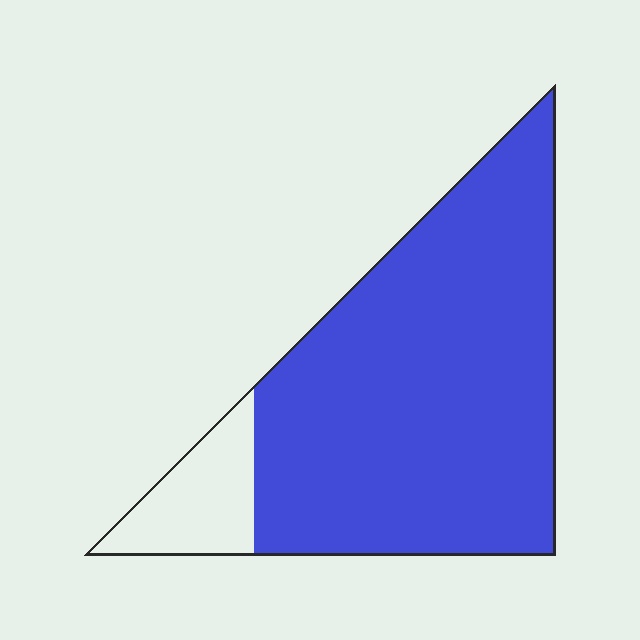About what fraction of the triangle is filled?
About seven eighths (7/8).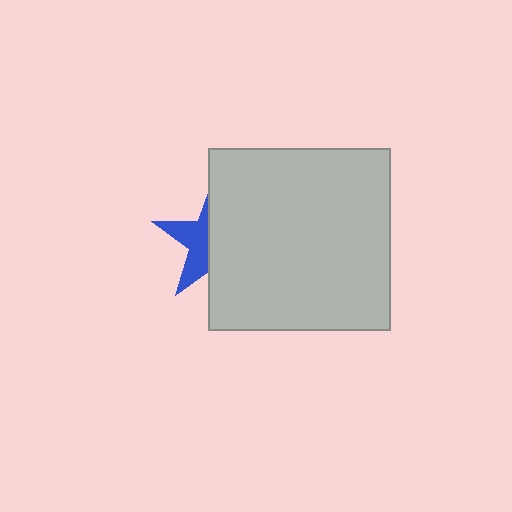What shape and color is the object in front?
The object in front is a light gray square.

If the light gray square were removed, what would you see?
You would see the complete blue star.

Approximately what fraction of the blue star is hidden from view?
Roughly 61% of the blue star is hidden behind the light gray square.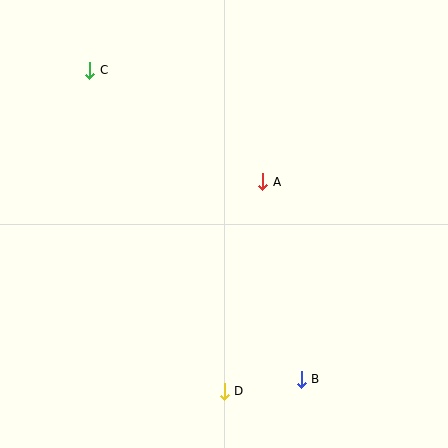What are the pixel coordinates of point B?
Point B is at (301, 379).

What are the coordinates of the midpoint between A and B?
The midpoint between A and B is at (282, 281).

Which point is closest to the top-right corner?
Point A is closest to the top-right corner.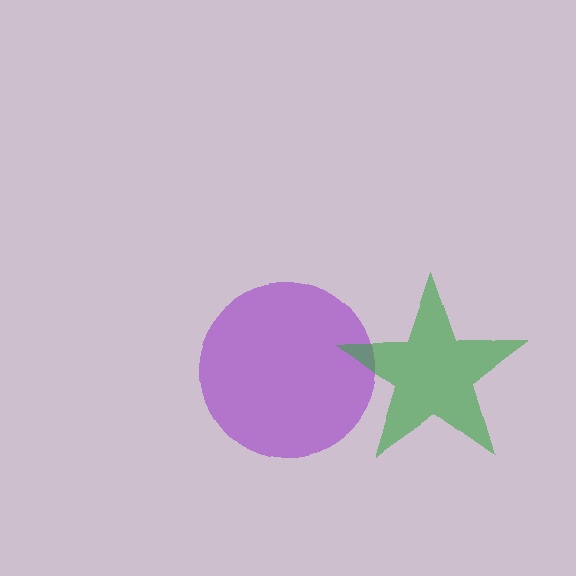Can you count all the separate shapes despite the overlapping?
Yes, there are 2 separate shapes.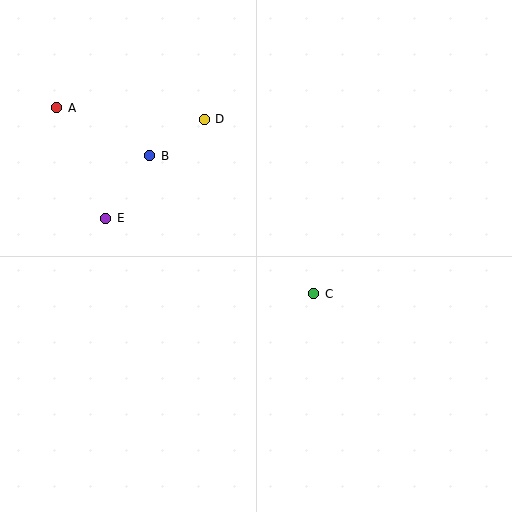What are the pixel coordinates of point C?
Point C is at (314, 294).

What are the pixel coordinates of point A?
Point A is at (57, 108).